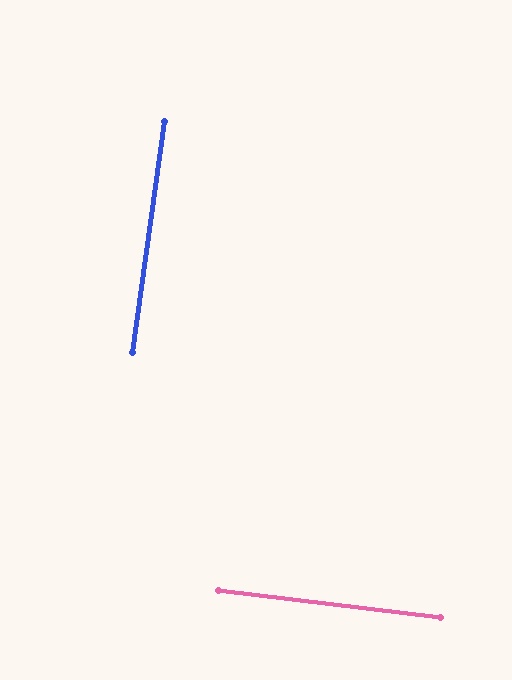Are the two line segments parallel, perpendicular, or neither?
Perpendicular — they meet at approximately 89°.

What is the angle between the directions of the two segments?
Approximately 89 degrees.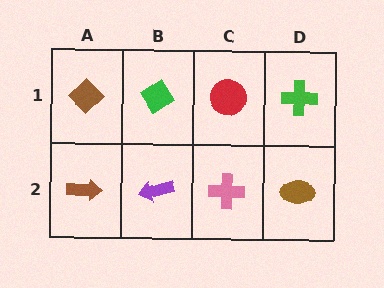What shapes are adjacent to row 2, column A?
A brown diamond (row 1, column A), a purple arrow (row 2, column B).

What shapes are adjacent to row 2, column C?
A red circle (row 1, column C), a purple arrow (row 2, column B), a brown ellipse (row 2, column D).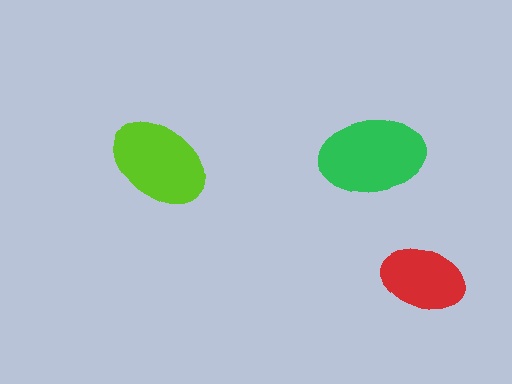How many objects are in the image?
There are 3 objects in the image.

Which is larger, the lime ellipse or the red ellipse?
The lime one.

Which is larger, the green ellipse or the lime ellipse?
The green one.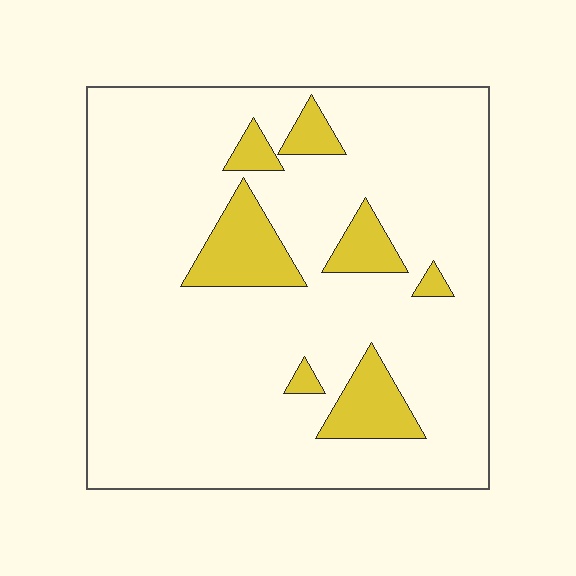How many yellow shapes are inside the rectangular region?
7.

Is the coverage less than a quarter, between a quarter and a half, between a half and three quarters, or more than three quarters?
Less than a quarter.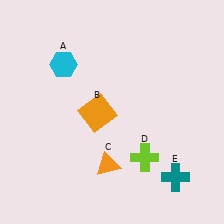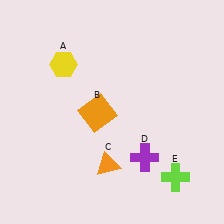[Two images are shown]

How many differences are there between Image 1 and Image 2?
There are 3 differences between the two images.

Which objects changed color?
A changed from cyan to yellow. D changed from lime to purple. E changed from teal to lime.